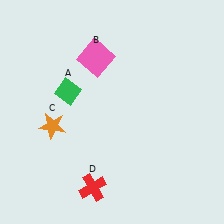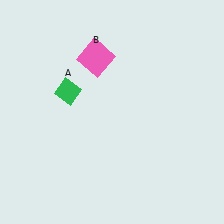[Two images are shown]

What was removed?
The orange star (C), the red cross (D) were removed in Image 2.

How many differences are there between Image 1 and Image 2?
There are 2 differences between the two images.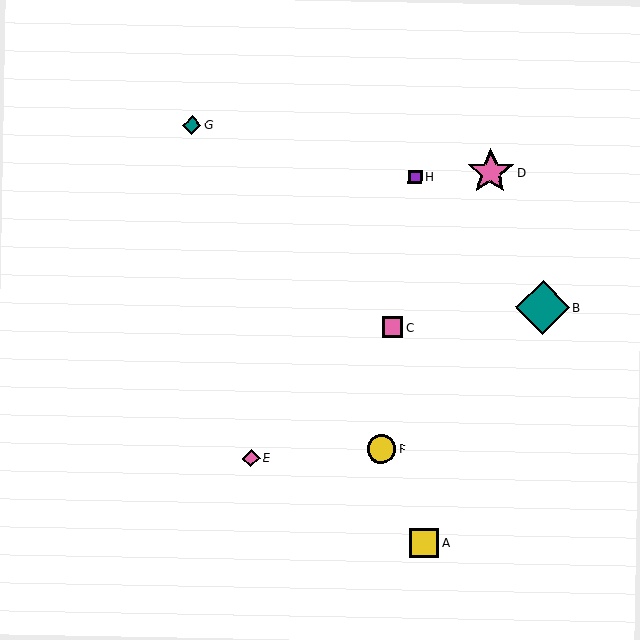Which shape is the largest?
The teal diamond (labeled B) is the largest.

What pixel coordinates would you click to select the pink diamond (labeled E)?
Click at (251, 458) to select the pink diamond E.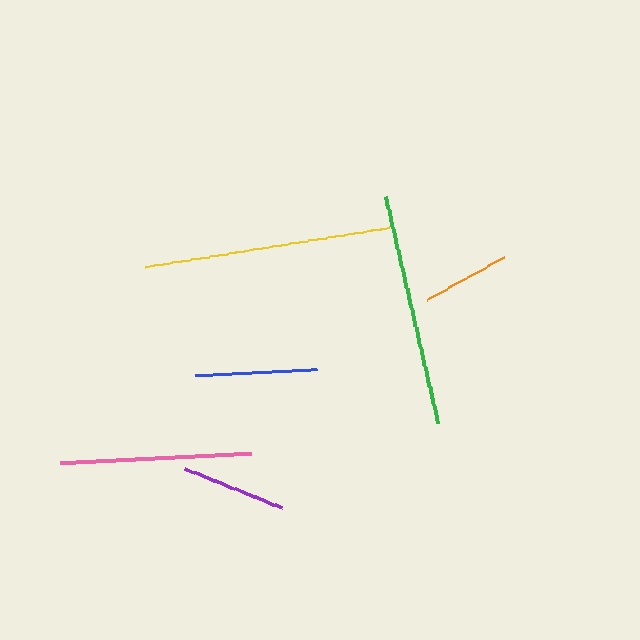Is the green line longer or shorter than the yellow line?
The yellow line is longer than the green line.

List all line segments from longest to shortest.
From longest to shortest: yellow, green, pink, blue, purple, orange.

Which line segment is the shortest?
The orange line is the shortest at approximately 88 pixels.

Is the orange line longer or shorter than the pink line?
The pink line is longer than the orange line.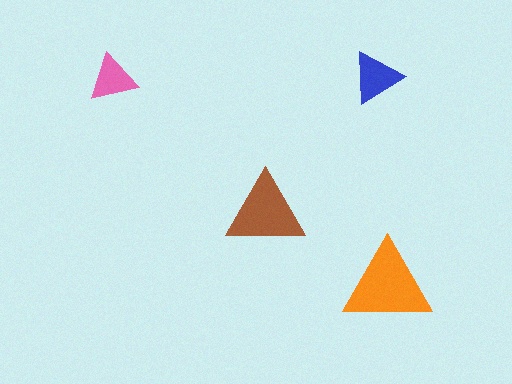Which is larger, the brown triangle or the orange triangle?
The orange one.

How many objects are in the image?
There are 4 objects in the image.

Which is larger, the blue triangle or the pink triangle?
The blue one.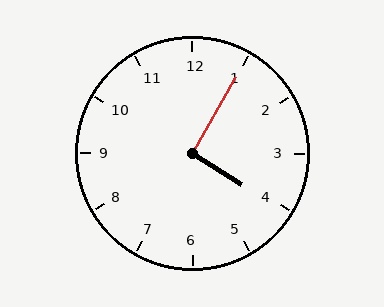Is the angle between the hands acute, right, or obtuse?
It is right.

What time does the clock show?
4:05.